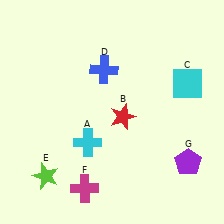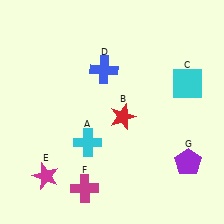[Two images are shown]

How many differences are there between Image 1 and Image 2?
There is 1 difference between the two images.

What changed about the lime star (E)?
In Image 1, E is lime. In Image 2, it changed to magenta.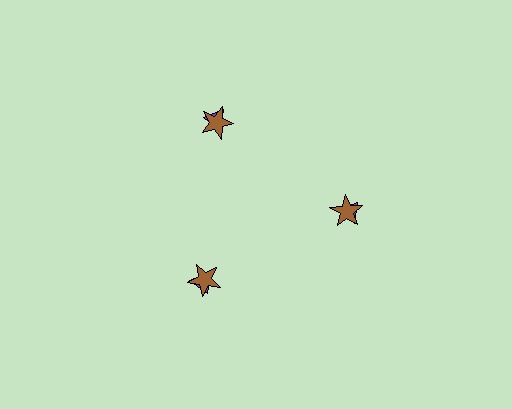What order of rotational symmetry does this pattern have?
This pattern has 3-fold rotational symmetry.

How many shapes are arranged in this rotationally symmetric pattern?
There are 6 shapes, arranged in 3 groups of 2.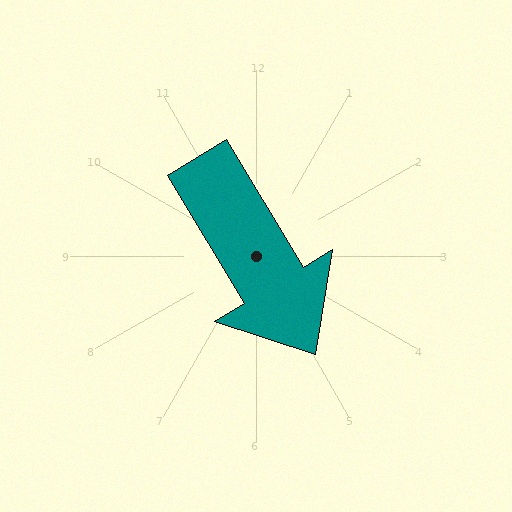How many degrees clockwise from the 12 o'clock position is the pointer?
Approximately 149 degrees.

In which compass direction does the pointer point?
Southeast.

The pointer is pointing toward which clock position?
Roughly 5 o'clock.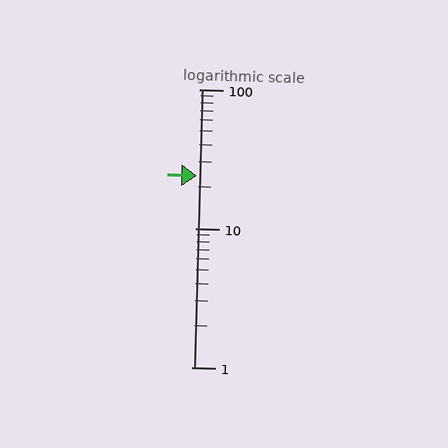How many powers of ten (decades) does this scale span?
The scale spans 2 decades, from 1 to 100.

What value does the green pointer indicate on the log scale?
The pointer indicates approximately 24.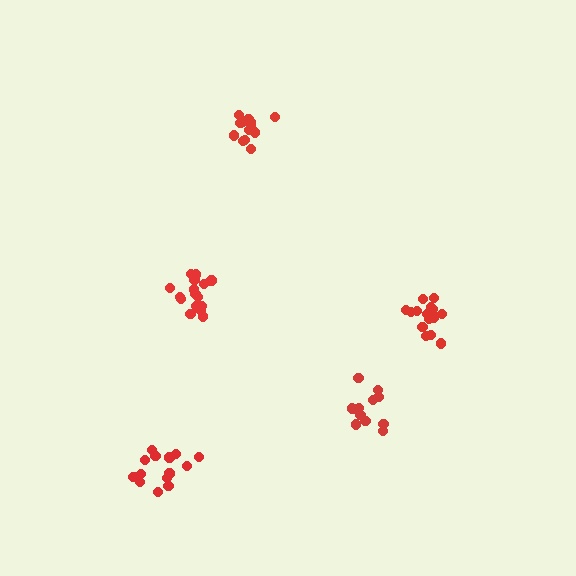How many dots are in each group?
Group 1: 14 dots, Group 2: 16 dots, Group 3: 13 dots, Group 4: 16 dots, Group 5: 12 dots (71 total).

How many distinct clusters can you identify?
There are 5 distinct clusters.